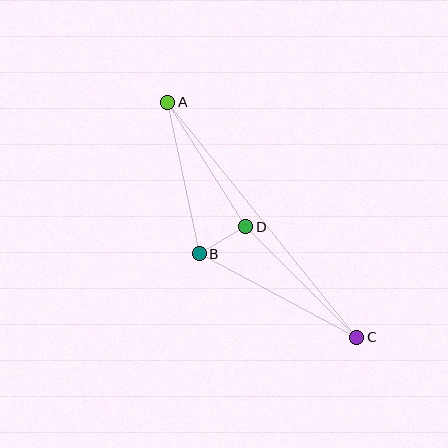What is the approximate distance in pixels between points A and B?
The distance between A and B is approximately 155 pixels.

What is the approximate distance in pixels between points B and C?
The distance between B and C is approximately 178 pixels.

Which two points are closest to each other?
Points B and D are closest to each other.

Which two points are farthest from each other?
Points A and C are farthest from each other.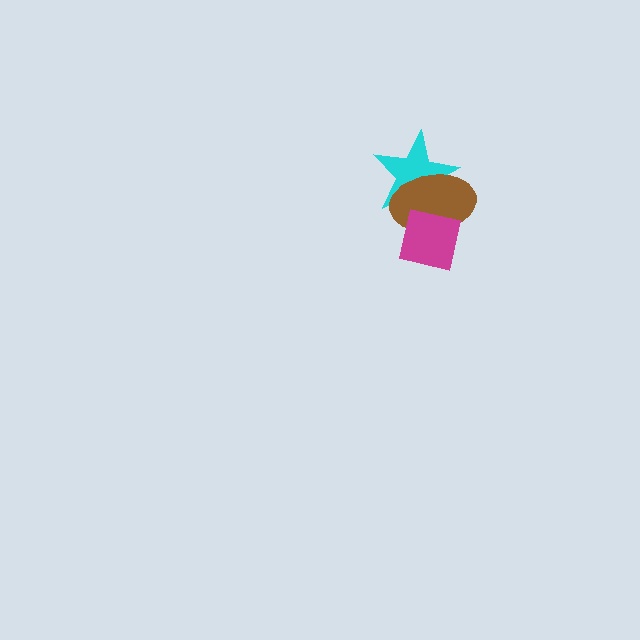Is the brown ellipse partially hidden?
Yes, it is partially covered by another shape.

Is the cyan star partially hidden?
Yes, it is partially covered by another shape.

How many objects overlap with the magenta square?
2 objects overlap with the magenta square.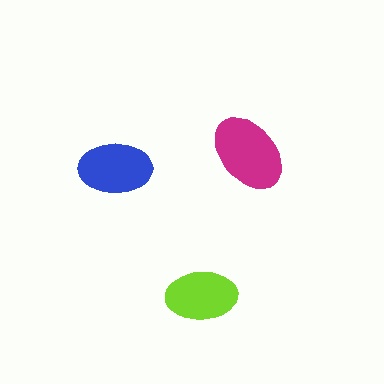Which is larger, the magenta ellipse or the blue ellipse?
The magenta one.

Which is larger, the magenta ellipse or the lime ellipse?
The magenta one.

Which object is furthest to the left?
The blue ellipse is leftmost.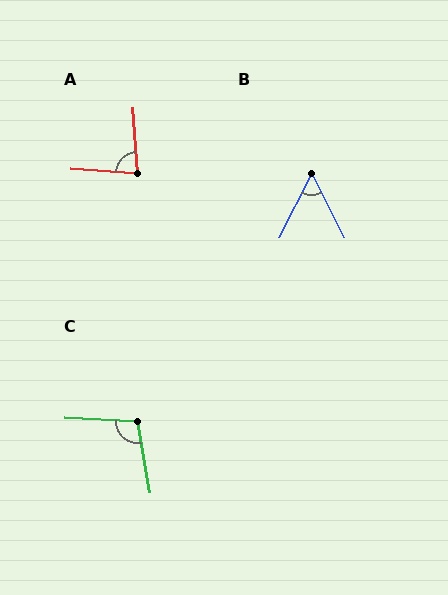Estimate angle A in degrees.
Approximately 82 degrees.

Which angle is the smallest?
B, at approximately 54 degrees.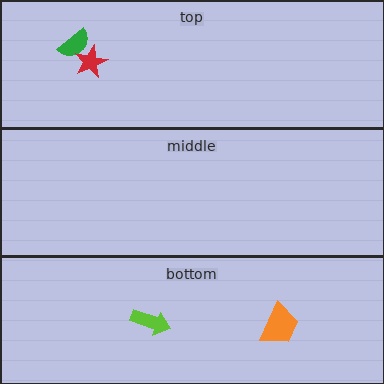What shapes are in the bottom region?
The orange trapezoid, the lime arrow.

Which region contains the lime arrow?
The bottom region.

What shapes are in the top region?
The green semicircle, the red star.